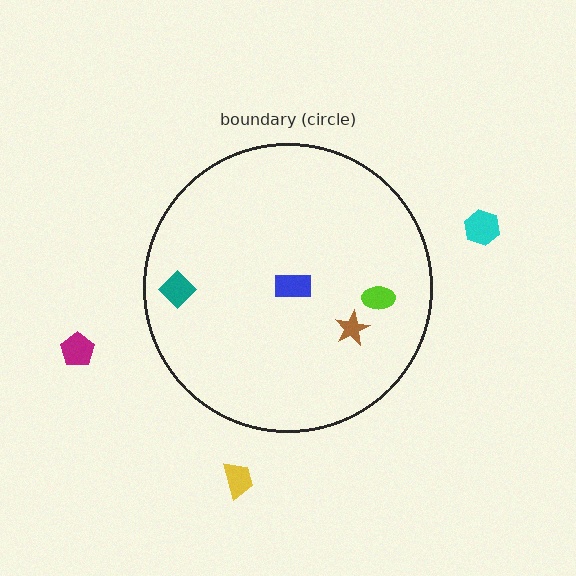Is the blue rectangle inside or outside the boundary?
Inside.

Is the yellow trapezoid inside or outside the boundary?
Outside.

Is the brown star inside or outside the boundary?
Inside.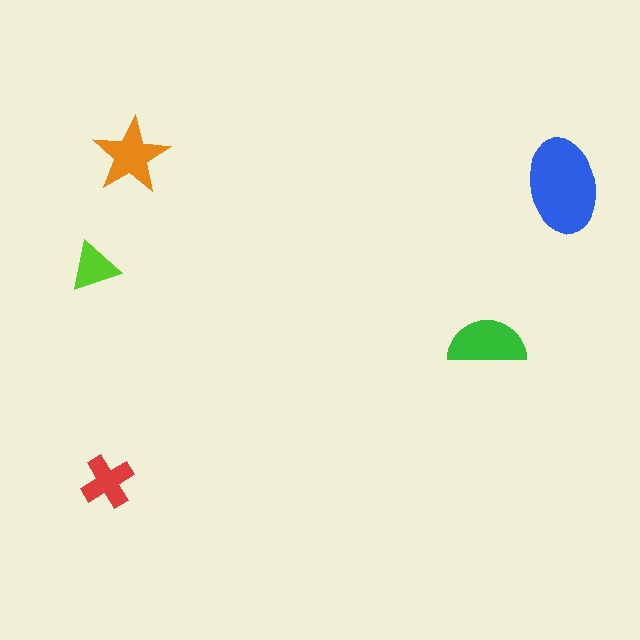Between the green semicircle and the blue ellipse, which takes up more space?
The blue ellipse.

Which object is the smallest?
The lime triangle.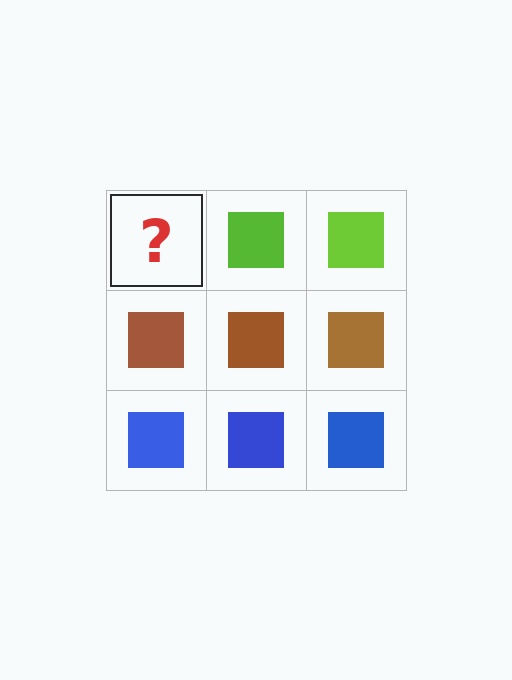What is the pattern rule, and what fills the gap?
The rule is that each row has a consistent color. The gap should be filled with a lime square.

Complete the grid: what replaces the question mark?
The question mark should be replaced with a lime square.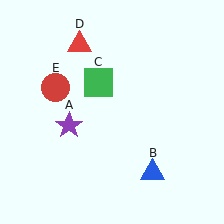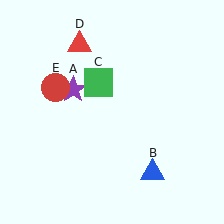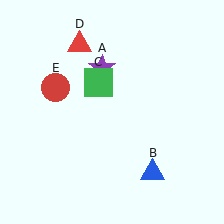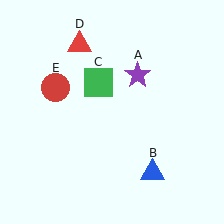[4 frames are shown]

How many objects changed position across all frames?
1 object changed position: purple star (object A).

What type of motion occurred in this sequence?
The purple star (object A) rotated clockwise around the center of the scene.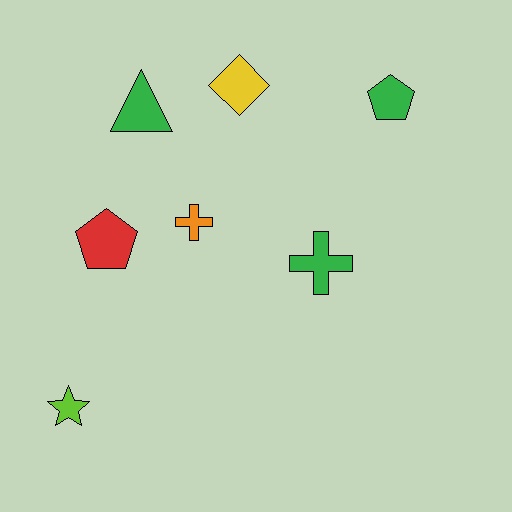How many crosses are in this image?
There are 2 crosses.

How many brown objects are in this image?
There are no brown objects.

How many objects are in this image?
There are 7 objects.